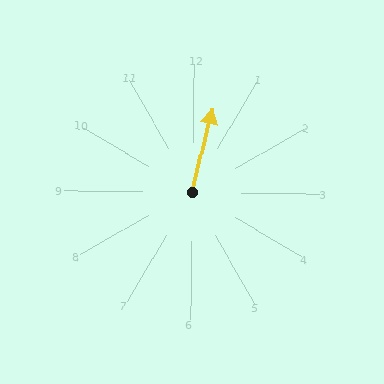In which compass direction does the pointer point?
North.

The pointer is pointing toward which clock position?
Roughly 12 o'clock.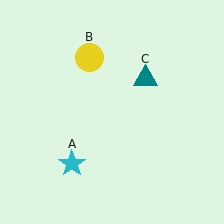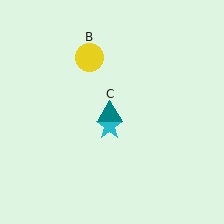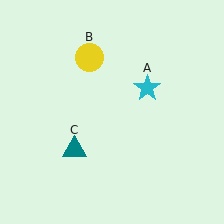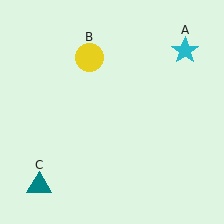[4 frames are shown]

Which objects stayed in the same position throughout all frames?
Yellow circle (object B) remained stationary.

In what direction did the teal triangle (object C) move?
The teal triangle (object C) moved down and to the left.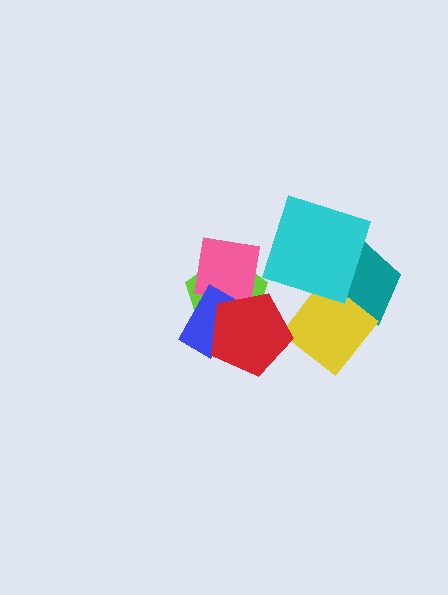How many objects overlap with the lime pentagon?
3 objects overlap with the lime pentagon.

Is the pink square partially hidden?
Yes, it is partially covered by another shape.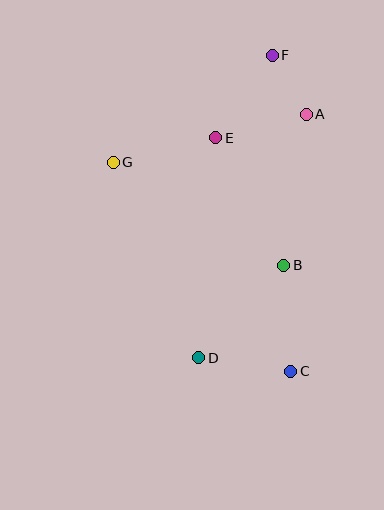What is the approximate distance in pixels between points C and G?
The distance between C and G is approximately 274 pixels.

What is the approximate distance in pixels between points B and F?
The distance between B and F is approximately 210 pixels.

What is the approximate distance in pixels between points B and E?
The distance between B and E is approximately 144 pixels.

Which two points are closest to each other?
Points A and F are closest to each other.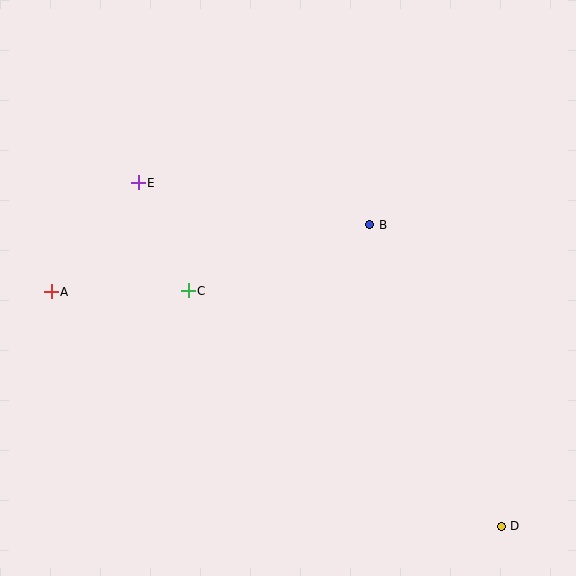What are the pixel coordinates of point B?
Point B is at (370, 225).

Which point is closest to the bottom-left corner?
Point A is closest to the bottom-left corner.